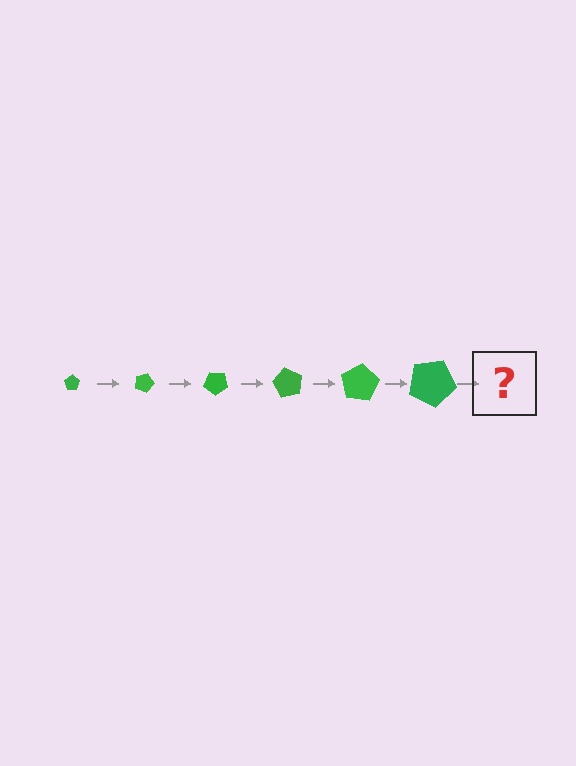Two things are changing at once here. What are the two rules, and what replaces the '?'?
The two rules are that the pentagon grows larger each step and it rotates 20 degrees each step. The '?' should be a pentagon, larger than the previous one and rotated 120 degrees from the start.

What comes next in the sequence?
The next element should be a pentagon, larger than the previous one and rotated 120 degrees from the start.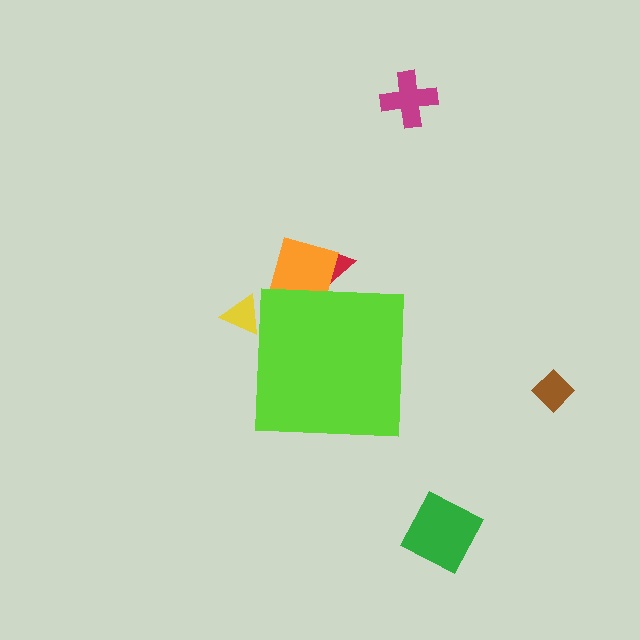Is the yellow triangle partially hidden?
Yes, the yellow triangle is partially hidden behind the lime square.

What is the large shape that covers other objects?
A lime square.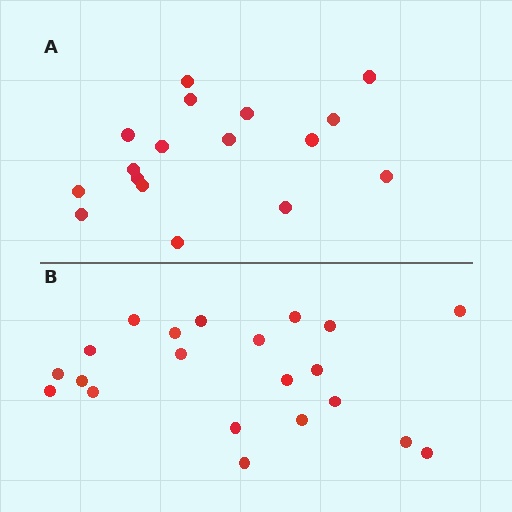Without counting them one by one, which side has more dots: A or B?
Region B (the bottom region) has more dots.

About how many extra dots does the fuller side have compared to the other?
Region B has about 4 more dots than region A.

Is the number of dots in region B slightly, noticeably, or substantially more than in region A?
Region B has only slightly more — the two regions are fairly close. The ratio is roughly 1.2 to 1.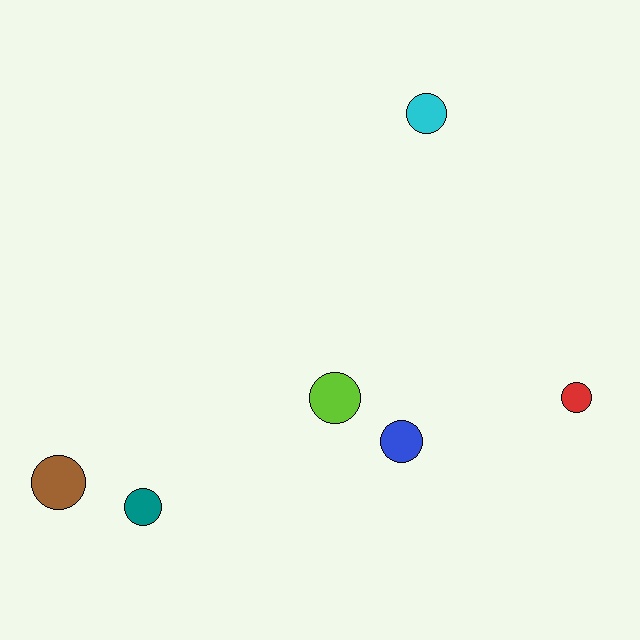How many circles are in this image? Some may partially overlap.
There are 6 circles.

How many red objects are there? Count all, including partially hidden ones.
There is 1 red object.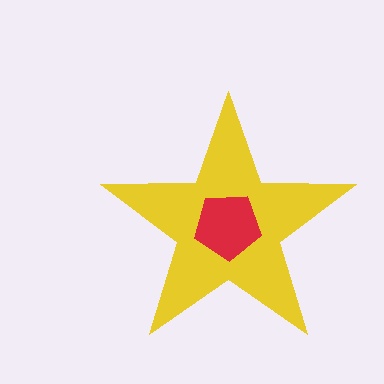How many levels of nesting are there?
2.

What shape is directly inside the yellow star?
The red pentagon.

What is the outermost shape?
The yellow star.